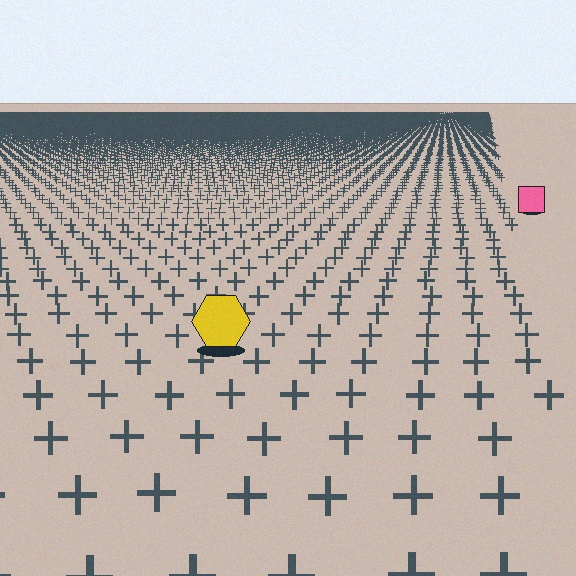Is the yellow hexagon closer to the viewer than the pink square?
Yes. The yellow hexagon is closer — you can tell from the texture gradient: the ground texture is coarser near it.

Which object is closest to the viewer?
The yellow hexagon is closest. The texture marks near it are larger and more spread out.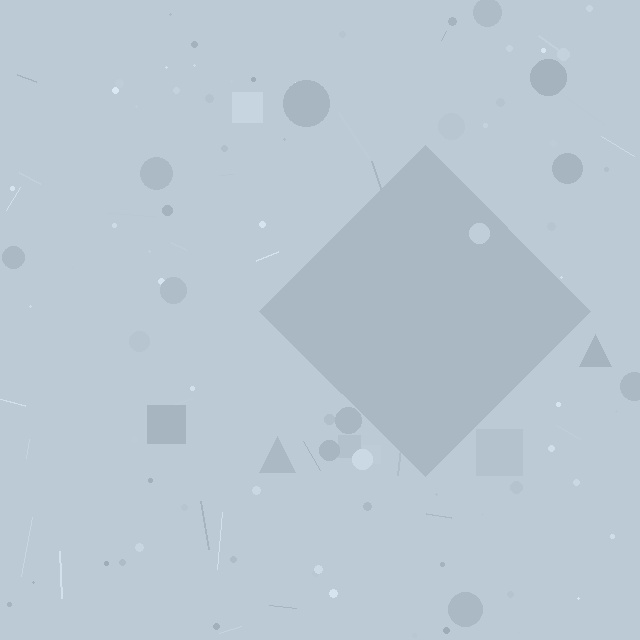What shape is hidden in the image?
A diamond is hidden in the image.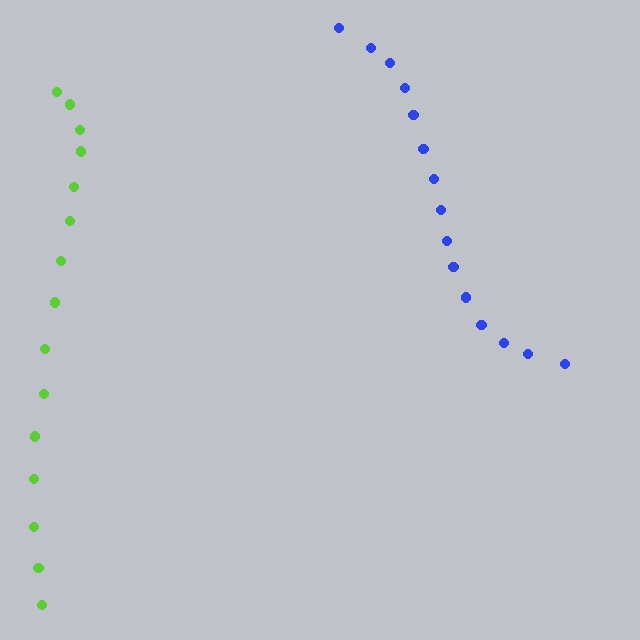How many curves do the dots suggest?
There are 2 distinct paths.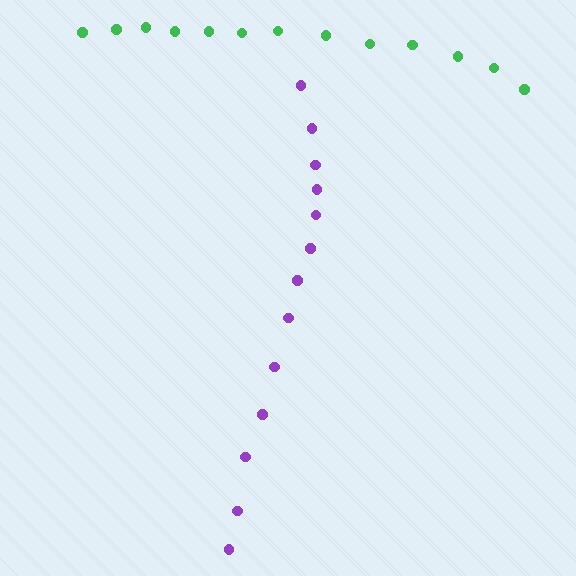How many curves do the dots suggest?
There are 2 distinct paths.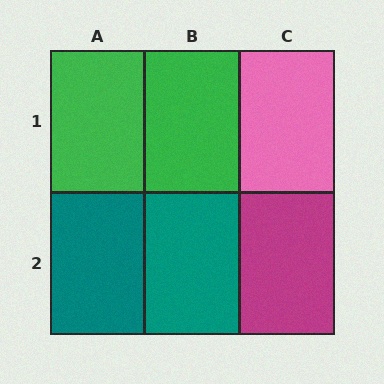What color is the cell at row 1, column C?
Pink.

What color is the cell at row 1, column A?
Green.